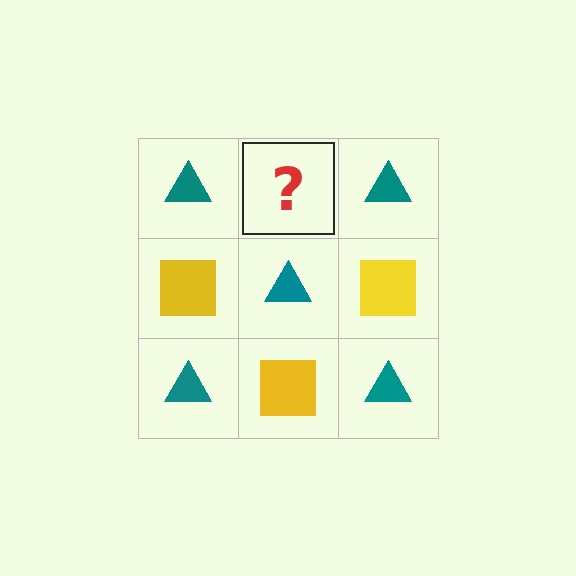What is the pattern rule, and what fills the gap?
The rule is that it alternates teal triangle and yellow square in a checkerboard pattern. The gap should be filled with a yellow square.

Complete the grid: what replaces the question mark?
The question mark should be replaced with a yellow square.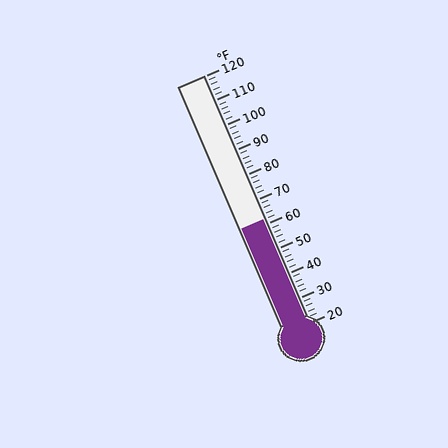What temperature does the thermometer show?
The thermometer shows approximately 62°F.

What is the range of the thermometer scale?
The thermometer scale ranges from 20°F to 120°F.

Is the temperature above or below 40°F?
The temperature is above 40°F.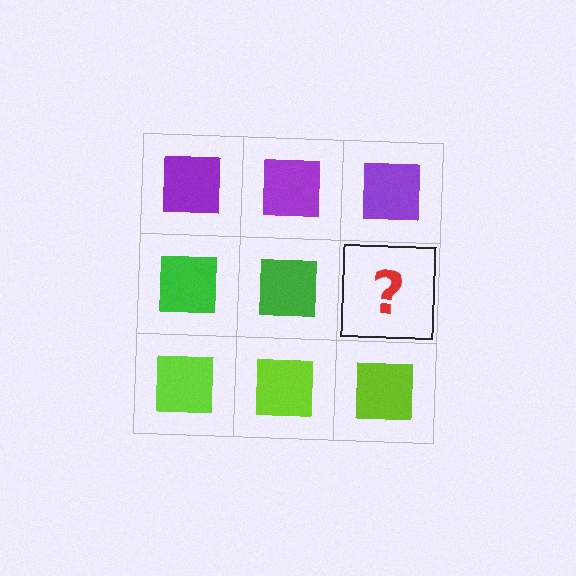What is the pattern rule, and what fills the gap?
The rule is that each row has a consistent color. The gap should be filled with a green square.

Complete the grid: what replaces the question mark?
The question mark should be replaced with a green square.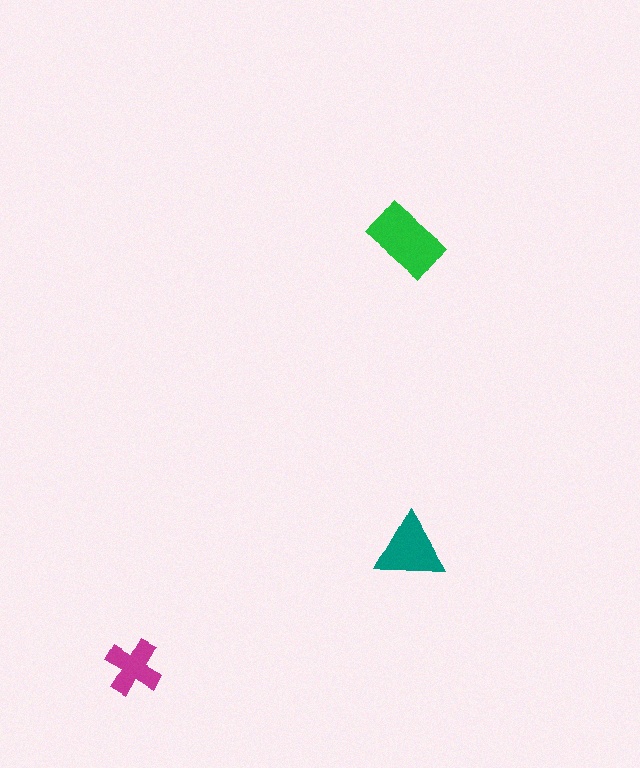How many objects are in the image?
There are 3 objects in the image.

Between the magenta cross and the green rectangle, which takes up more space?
The green rectangle.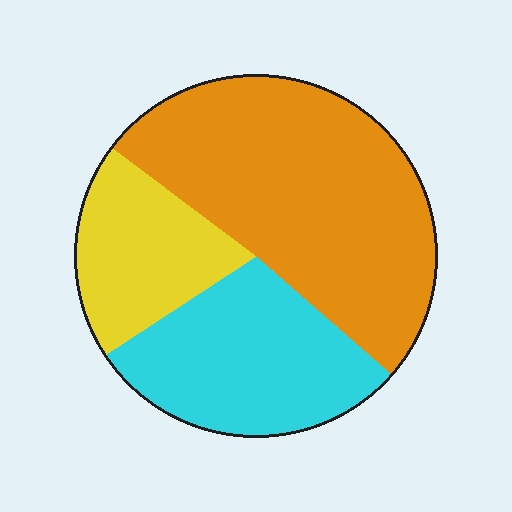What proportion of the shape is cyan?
Cyan covers roughly 30% of the shape.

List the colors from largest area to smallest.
From largest to smallest: orange, cyan, yellow.